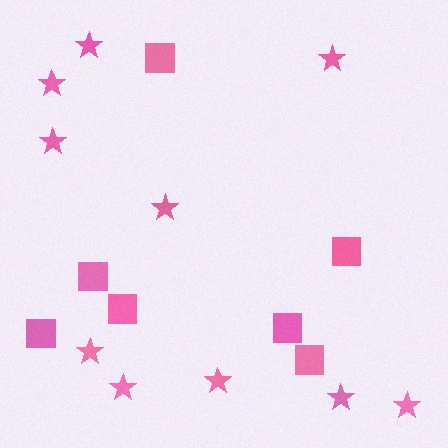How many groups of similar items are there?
There are 2 groups: one group of squares (7) and one group of stars (10).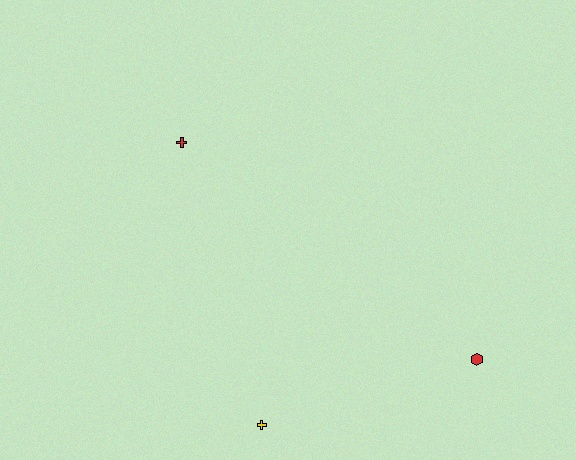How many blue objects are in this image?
There are no blue objects.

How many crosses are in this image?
There are 2 crosses.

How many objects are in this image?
There are 3 objects.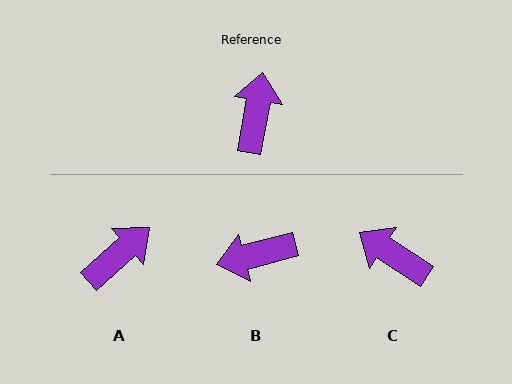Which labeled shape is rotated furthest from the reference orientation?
B, about 115 degrees away.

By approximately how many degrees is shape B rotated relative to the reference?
Approximately 115 degrees counter-clockwise.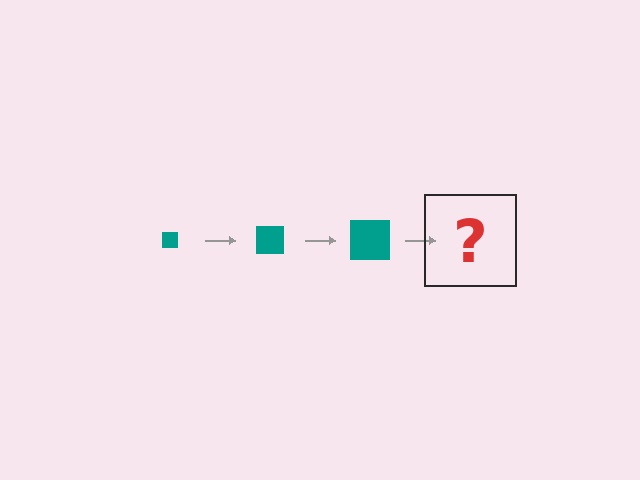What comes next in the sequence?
The next element should be a teal square, larger than the previous one.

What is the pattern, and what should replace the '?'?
The pattern is that the square gets progressively larger each step. The '?' should be a teal square, larger than the previous one.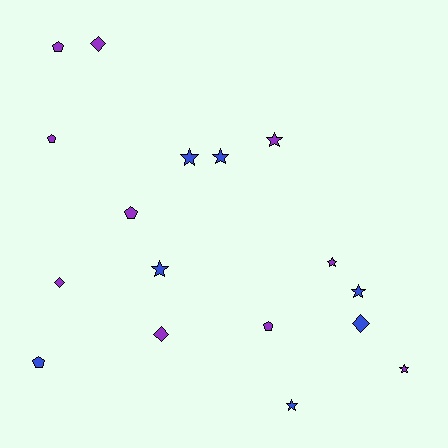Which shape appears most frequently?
Star, with 8 objects.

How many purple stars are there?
There are 3 purple stars.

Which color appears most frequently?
Purple, with 10 objects.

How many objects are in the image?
There are 17 objects.